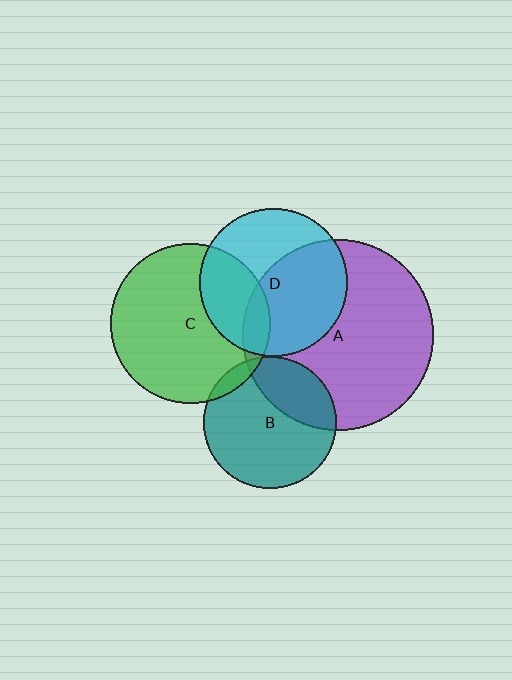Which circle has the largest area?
Circle A (purple).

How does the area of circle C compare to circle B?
Approximately 1.5 times.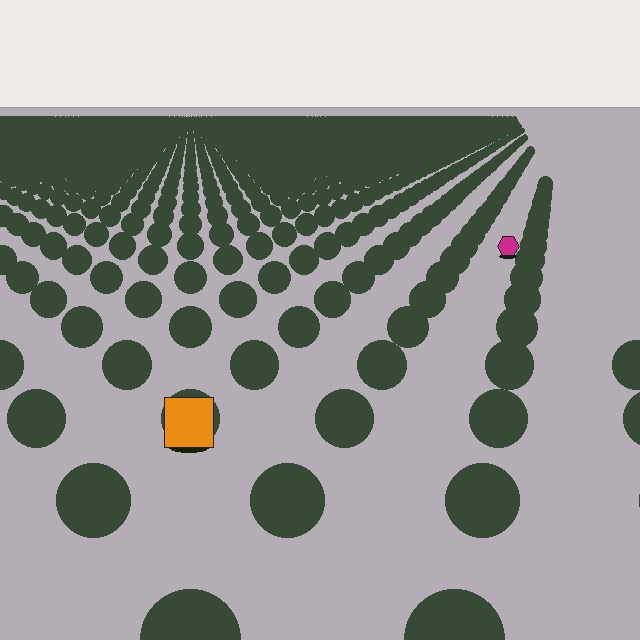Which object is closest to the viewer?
The orange square is closest. The texture marks near it are larger and more spread out.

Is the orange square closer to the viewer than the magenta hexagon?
Yes. The orange square is closer — you can tell from the texture gradient: the ground texture is coarser near it.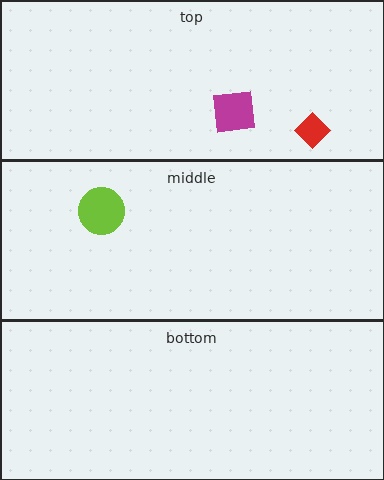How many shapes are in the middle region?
1.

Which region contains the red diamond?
The top region.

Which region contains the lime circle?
The middle region.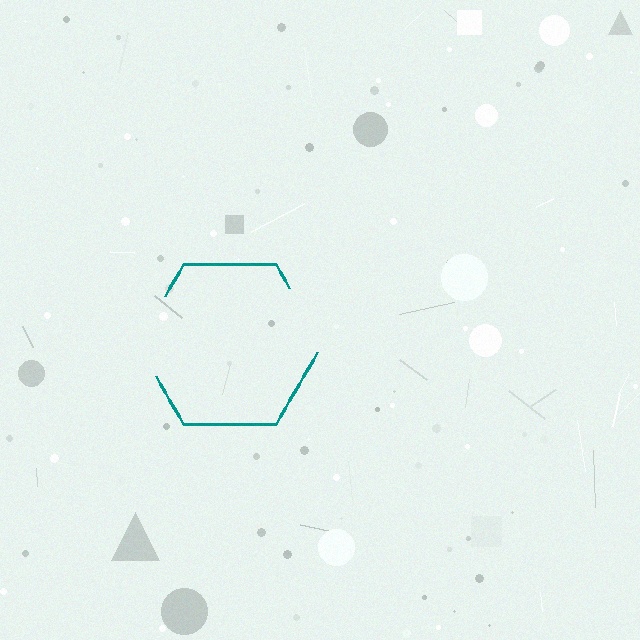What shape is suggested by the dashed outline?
The dashed outline suggests a hexagon.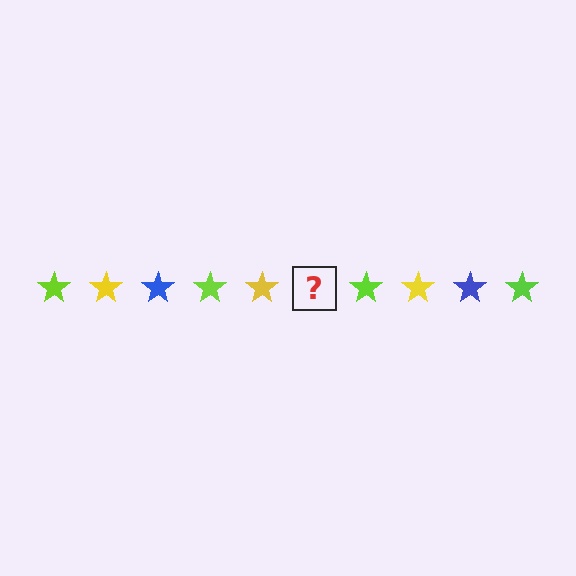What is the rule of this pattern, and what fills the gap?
The rule is that the pattern cycles through lime, yellow, blue stars. The gap should be filled with a blue star.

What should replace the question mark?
The question mark should be replaced with a blue star.